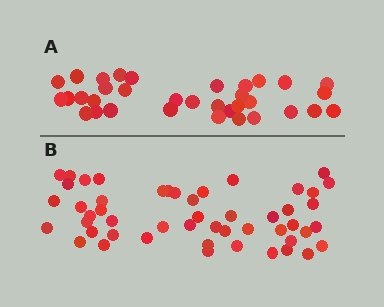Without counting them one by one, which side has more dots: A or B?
Region B (the bottom region) has more dots.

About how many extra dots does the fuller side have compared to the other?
Region B has approximately 15 more dots than region A.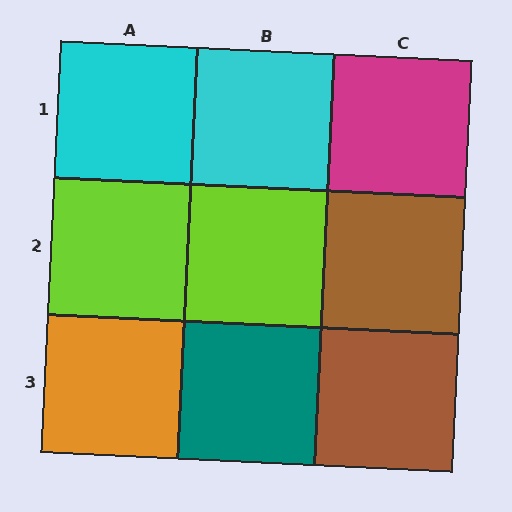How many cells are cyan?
2 cells are cyan.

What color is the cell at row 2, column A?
Lime.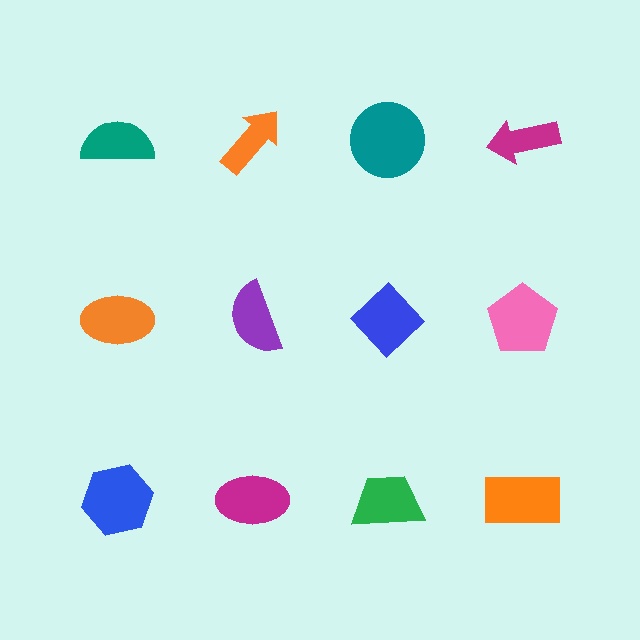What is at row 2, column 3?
A blue diamond.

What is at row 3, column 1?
A blue hexagon.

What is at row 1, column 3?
A teal circle.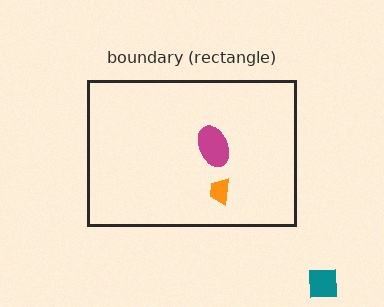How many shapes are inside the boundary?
2 inside, 1 outside.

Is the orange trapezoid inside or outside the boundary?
Inside.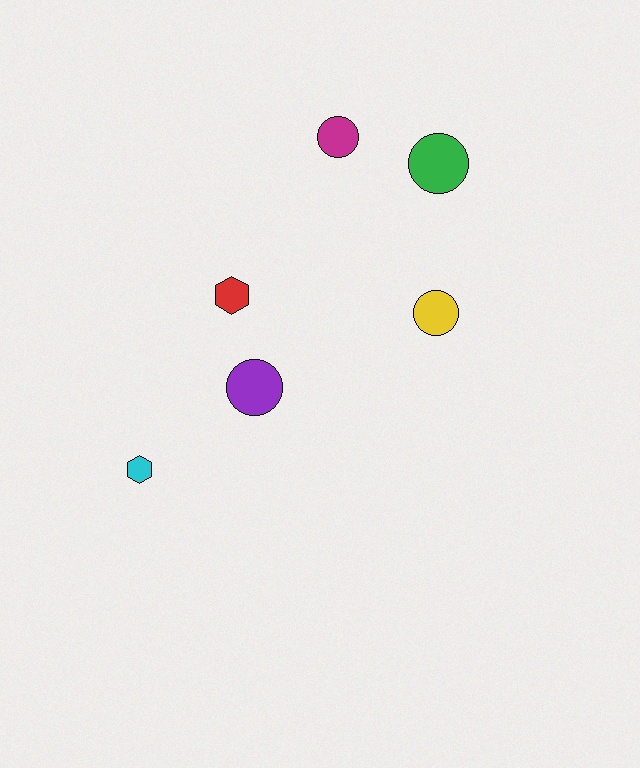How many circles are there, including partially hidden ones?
There are 4 circles.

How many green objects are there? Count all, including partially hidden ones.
There is 1 green object.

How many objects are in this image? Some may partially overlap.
There are 6 objects.